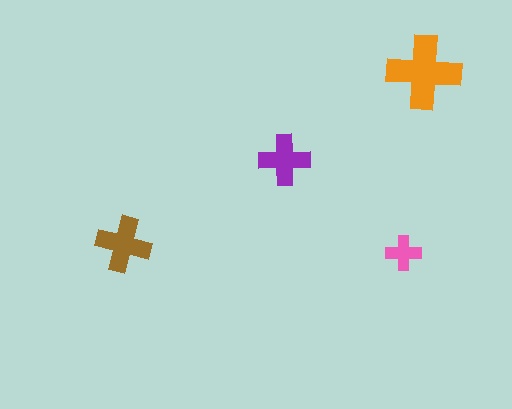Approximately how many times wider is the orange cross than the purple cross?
About 1.5 times wider.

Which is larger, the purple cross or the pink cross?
The purple one.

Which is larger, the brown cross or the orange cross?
The orange one.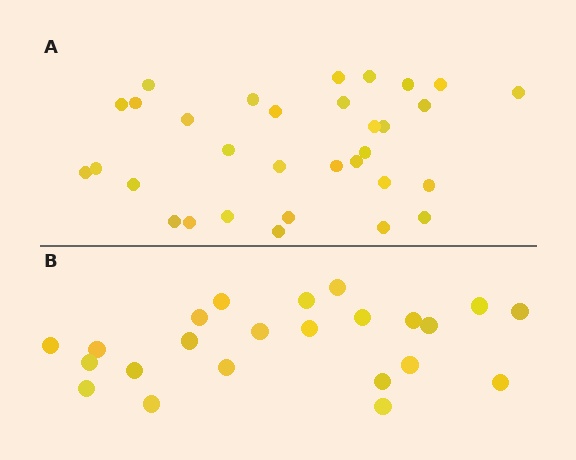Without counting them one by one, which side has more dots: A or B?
Region A (the top region) has more dots.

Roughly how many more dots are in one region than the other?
Region A has roughly 8 or so more dots than region B.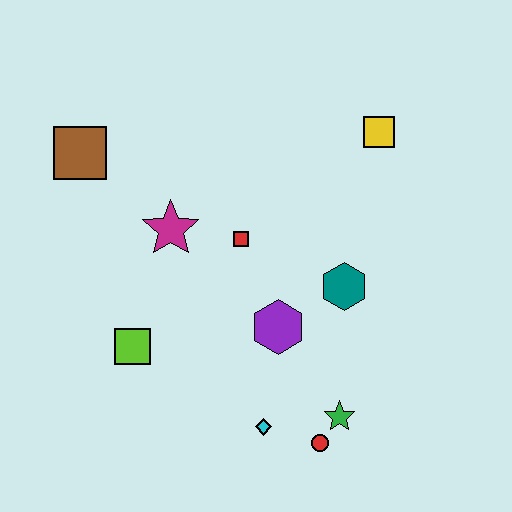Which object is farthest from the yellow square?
The lime square is farthest from the yellow square.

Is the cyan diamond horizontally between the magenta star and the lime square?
No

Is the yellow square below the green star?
No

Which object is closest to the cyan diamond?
The red circle is closest to the cyan diamond.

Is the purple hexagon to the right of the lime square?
Yes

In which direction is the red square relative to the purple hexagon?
The red square is above the purple hexagon.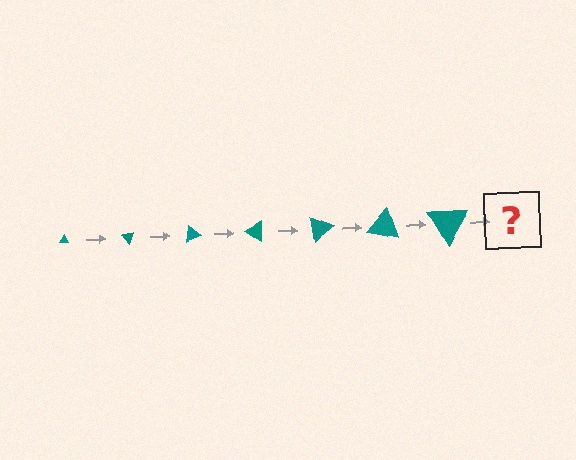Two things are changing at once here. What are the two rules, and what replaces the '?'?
The two rules are that the triangle grows larger each step and it rotates 50 degrees each step. The '?' should be a triangle, larger than the previous one and rotated 350 degrees from the start.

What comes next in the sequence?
The next element should be a triangle, larger than the previous one and rotated 350 degrees from the start.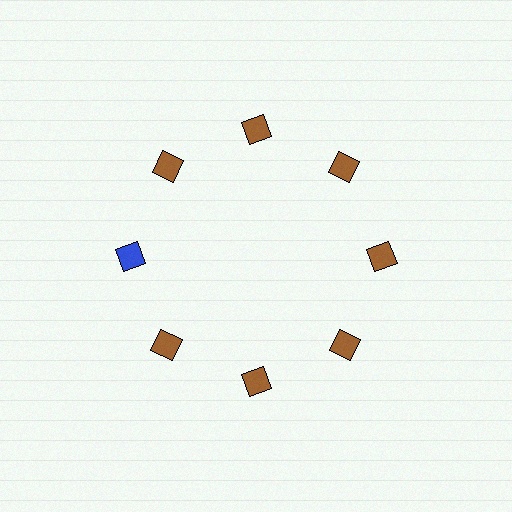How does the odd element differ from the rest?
It has a different color: blue instead of brown.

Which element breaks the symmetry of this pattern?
The blue diamond at roughly the 9 o'clock position breaks the symmetry. All other shapes are brown diamonds.